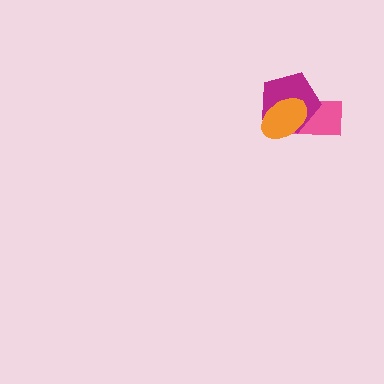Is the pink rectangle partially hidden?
Yes, it is partially covered by another shape.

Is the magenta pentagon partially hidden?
Yes, it is partially covered by another shape.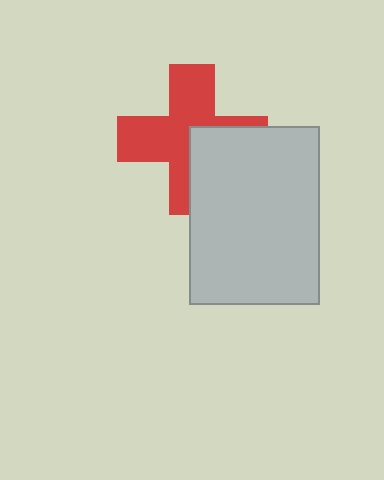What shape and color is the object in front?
The object in front is a light gray rectangle.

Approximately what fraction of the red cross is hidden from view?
Roughly 36% of the red cross is hidden behind the light gray rectangle.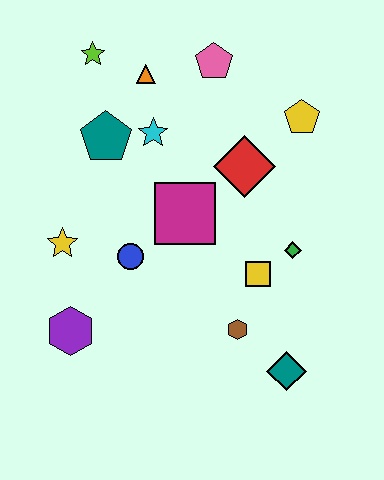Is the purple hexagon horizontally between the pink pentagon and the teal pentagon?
No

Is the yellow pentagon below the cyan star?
No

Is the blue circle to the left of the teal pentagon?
No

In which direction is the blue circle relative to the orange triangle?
The blue circle is below the orange triangle.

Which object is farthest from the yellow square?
The lime star is farthest from the yellow square.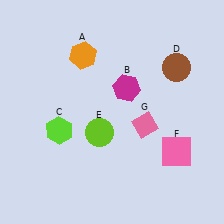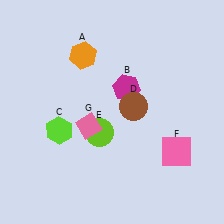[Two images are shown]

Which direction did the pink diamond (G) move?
The pink diamond (G) moved left.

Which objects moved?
The objects that moved are: the brown circle (D), the pink diamond (G).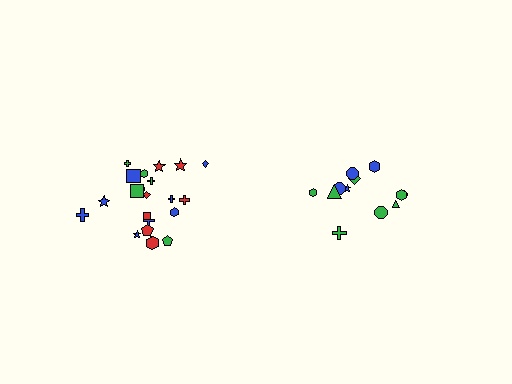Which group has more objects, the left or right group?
The left group.